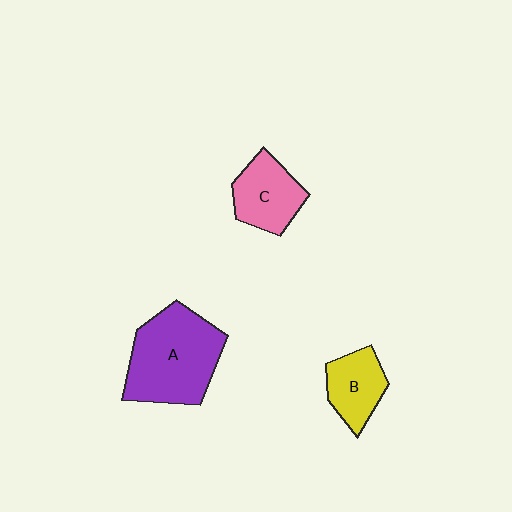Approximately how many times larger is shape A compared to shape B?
Approximately 2.1 times.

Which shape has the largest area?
Shape A (purple).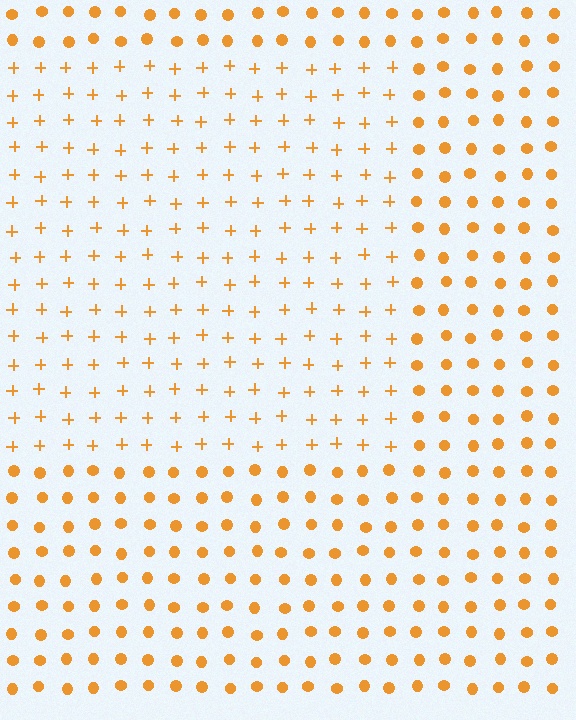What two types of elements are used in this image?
The image uses plus signs inside the rectangle region and circles outside it.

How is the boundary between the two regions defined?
The boundary is defined by a change in element shape: plus signs inside vs. circles outside. All elements share the same color and spacing.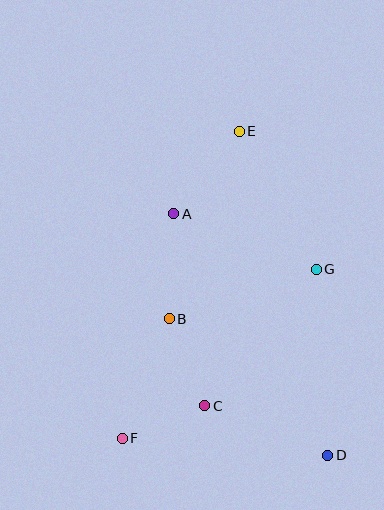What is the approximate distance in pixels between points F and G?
The distance between F and G is approximately 257 pixels.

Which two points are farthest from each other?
Points D and E are farthest from each other.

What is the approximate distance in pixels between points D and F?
The distance between D and F is approximately 206 pixels.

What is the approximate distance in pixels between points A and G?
The distance between A and G is approximately 153 pixels.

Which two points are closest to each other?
Points C and F are closest to each other.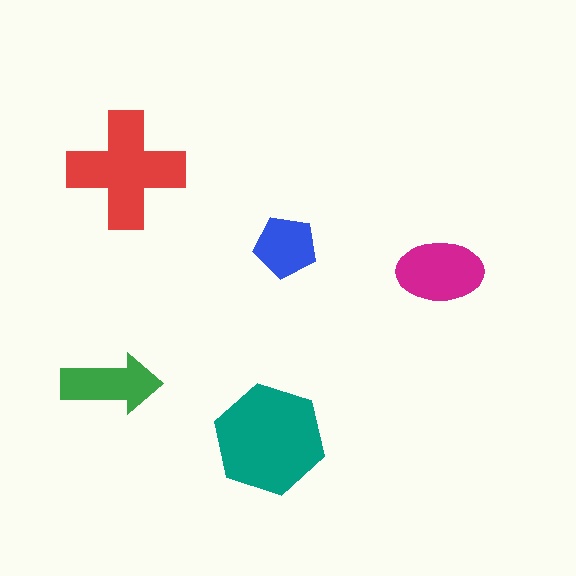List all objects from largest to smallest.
The teal hexagon, the red cross, the magenta ellipse, the green arrow, the blue pentagon.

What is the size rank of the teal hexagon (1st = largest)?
1st.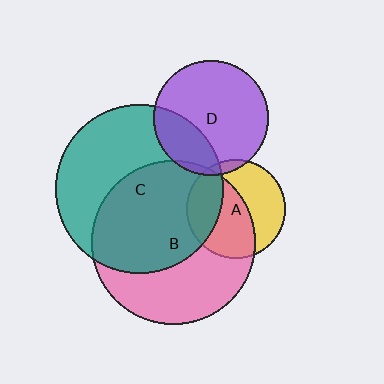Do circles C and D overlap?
Yes.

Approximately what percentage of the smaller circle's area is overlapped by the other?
Approximately 25%.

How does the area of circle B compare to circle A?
Approximately 2.8 times.